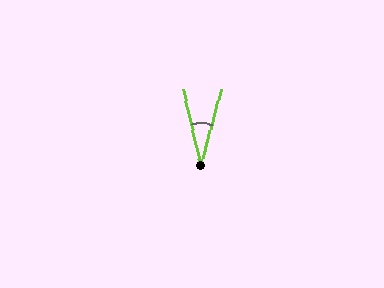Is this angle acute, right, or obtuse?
It is acute.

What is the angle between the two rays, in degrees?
Approximately 28 degrees.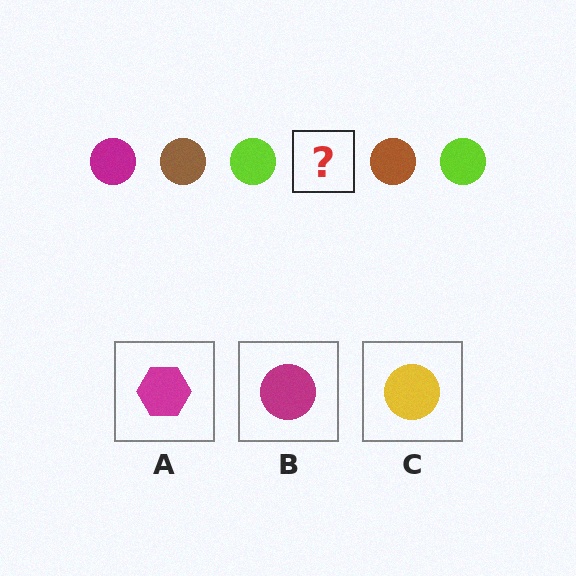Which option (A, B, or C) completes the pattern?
B.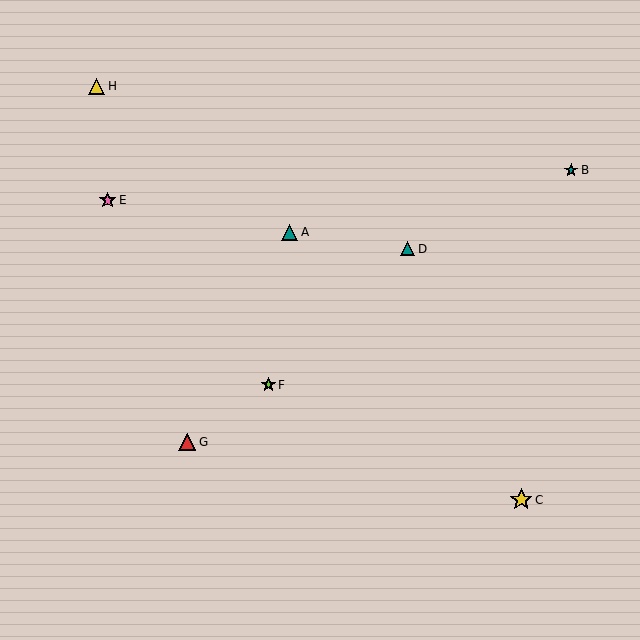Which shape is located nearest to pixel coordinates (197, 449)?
The red triangle (labeled G) at (187, 442) is nearest to that location.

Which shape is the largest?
The yellow star (labeled C) is the largest.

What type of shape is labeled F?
Shape F is a lime star.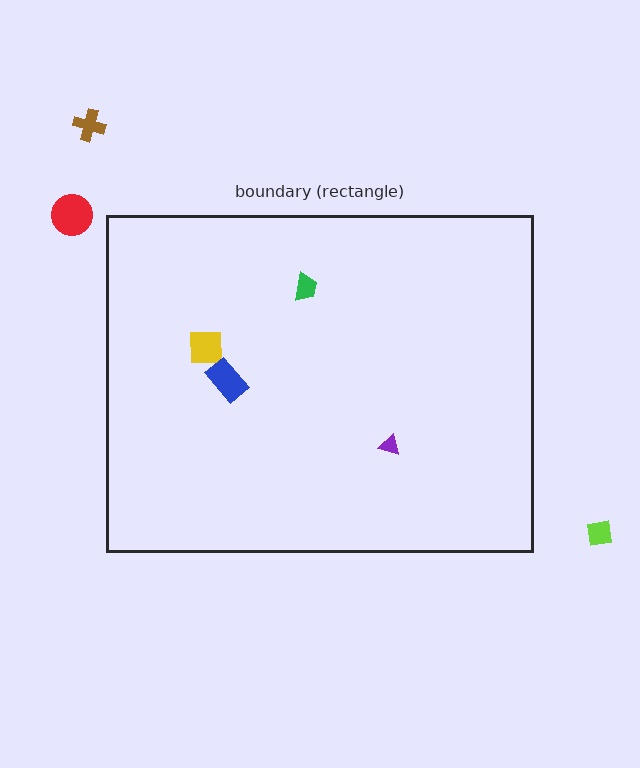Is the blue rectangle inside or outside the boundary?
Inside.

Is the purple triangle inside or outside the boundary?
Inside.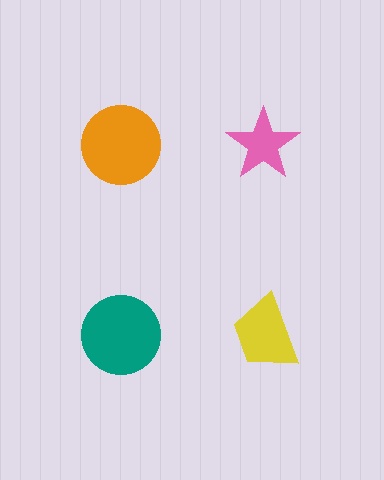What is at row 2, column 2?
A yellow trapezoid.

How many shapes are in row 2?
2 shapes.